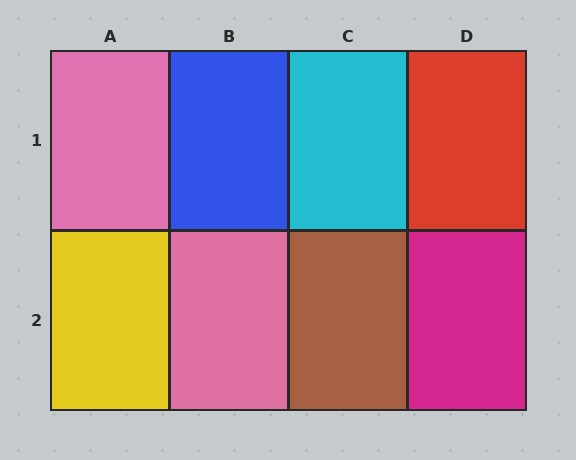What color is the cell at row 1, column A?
Pink.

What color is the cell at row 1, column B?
Blue.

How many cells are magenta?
1 cell is magenta.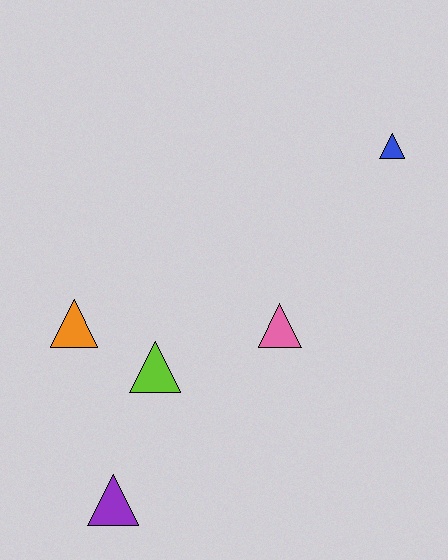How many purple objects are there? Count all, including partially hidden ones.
There is 1 purple object.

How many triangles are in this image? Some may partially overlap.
There are 5 triangles.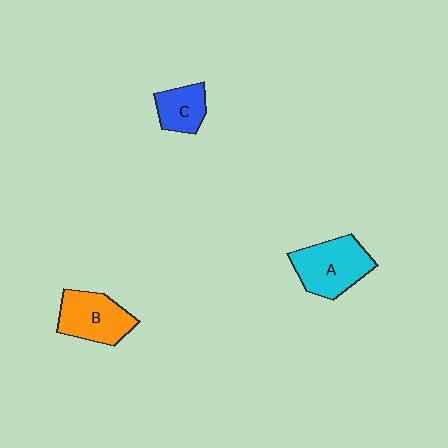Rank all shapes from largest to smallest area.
From largest to smallest: A (cyan), B (orange), C (blue).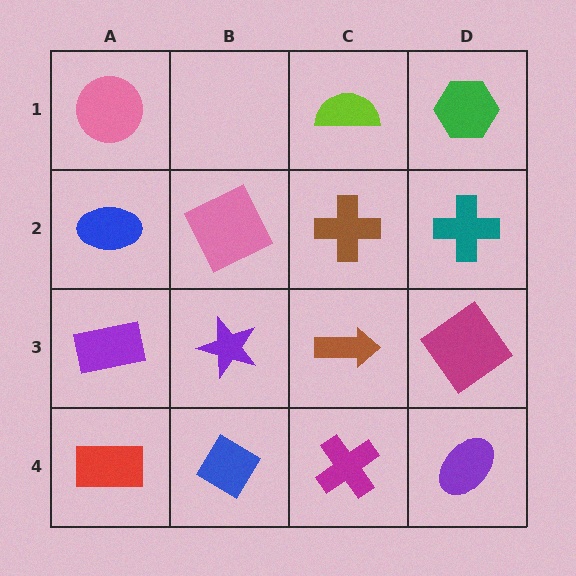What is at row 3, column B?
A purple star.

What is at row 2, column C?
A brown cross.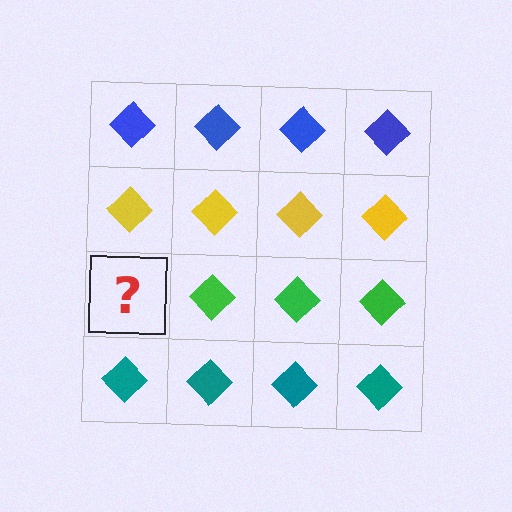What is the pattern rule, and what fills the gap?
The rule is that each row has a consistent color. The gap should be filled with a green diamond.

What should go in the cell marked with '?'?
The missing cell should contain a green diamond.